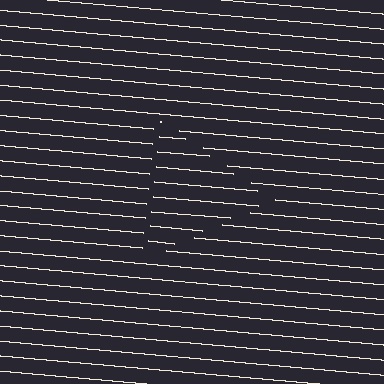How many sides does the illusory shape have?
3 sides — the line-ends trace a triangle.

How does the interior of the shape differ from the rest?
The interior of the shape contains the same grating, shifted by half a period — the contour is defined by the phase discontinuity where line-ends from the inner and outer gratings abut.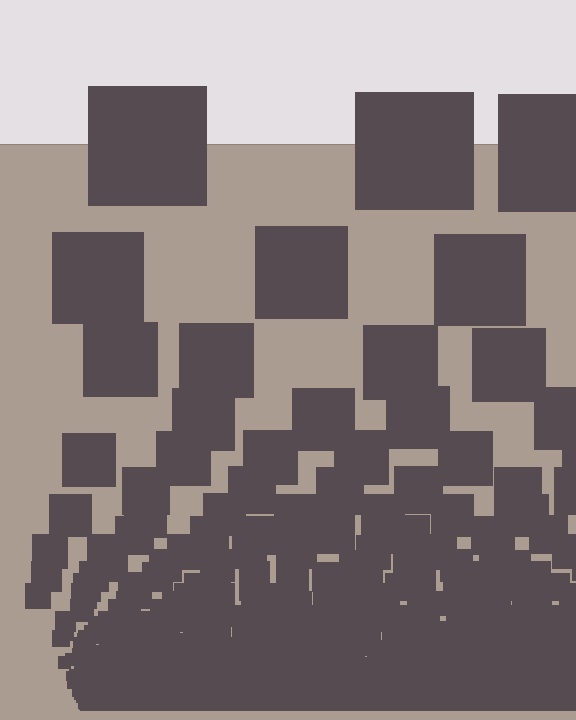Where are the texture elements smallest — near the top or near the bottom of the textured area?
Near the bottom.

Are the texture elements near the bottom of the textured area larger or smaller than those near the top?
Smaller. The gradient is inverted — elements near the bottom are smaller and denser.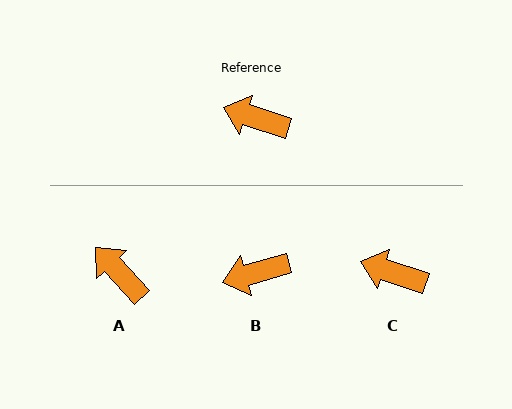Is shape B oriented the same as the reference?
No, it is off by about 34 degrees.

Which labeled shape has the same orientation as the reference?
C.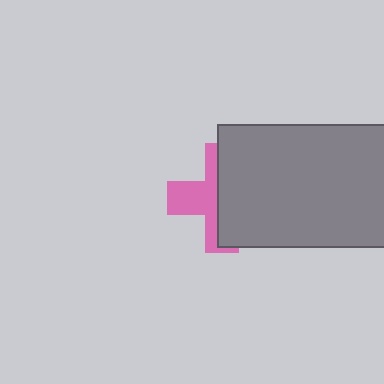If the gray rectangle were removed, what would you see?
You would see the complete pink cross.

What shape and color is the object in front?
The object in front is a gray rectangle.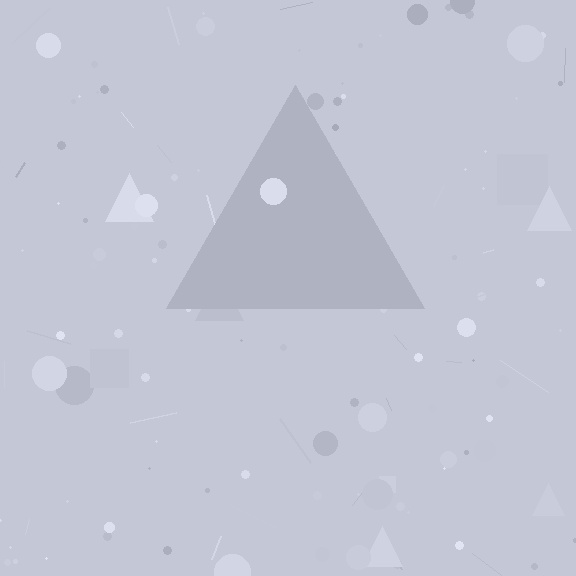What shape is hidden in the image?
A triangle is hidden in the image.